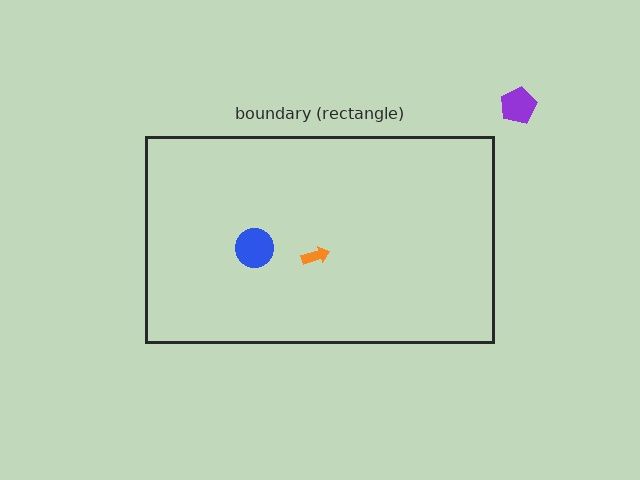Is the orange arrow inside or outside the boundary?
Inside.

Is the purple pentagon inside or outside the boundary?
Outside.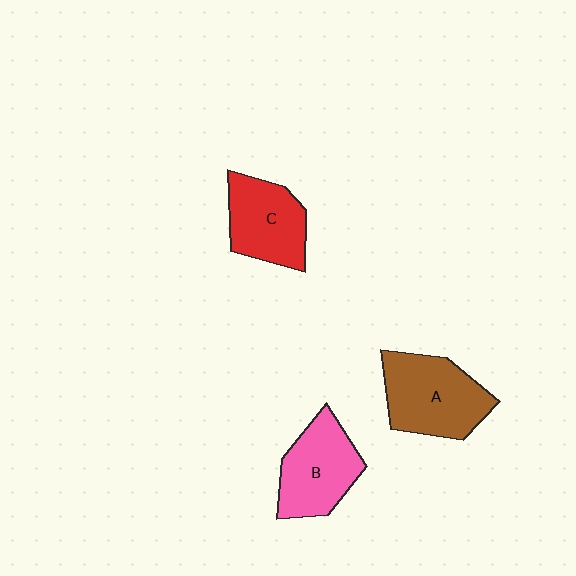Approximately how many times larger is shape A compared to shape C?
Approximately 1.2 times.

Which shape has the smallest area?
Shape C (red).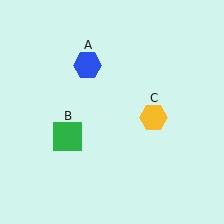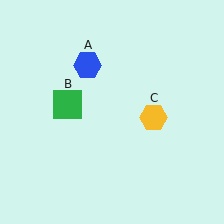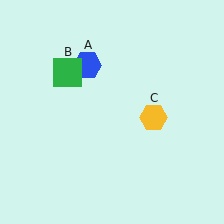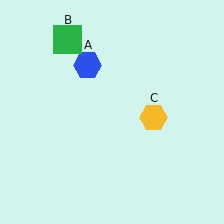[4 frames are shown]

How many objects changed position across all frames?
1 object changed position: green square (object B).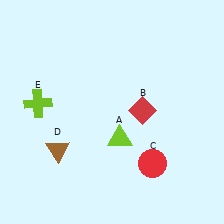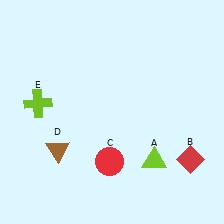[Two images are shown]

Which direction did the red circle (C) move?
The red circle (C) moved left.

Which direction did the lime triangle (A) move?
The lime triangle (A) moved right.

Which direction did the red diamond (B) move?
The red diamond (B) moved down.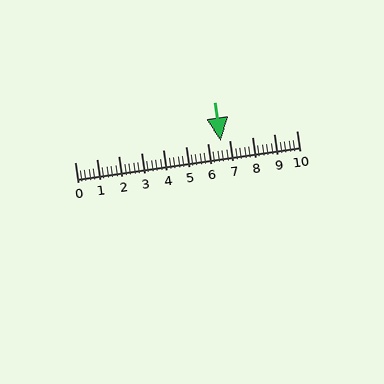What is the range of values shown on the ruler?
The ruler shows values from 0 to 10.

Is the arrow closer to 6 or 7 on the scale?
The arrow is closer to 7.